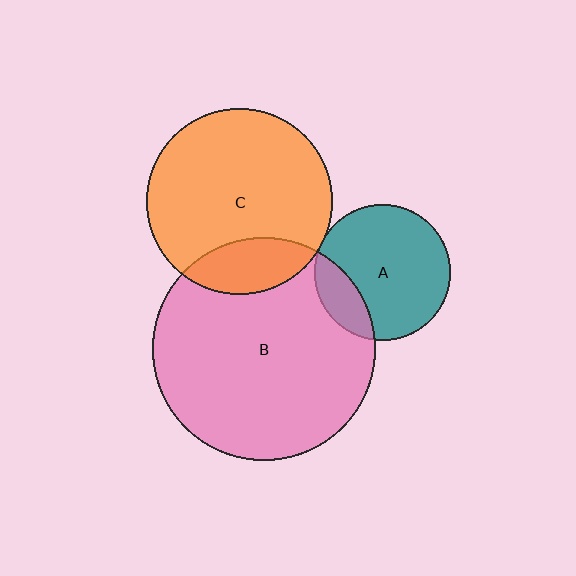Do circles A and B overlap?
Yes.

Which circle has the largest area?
Circle B (pink).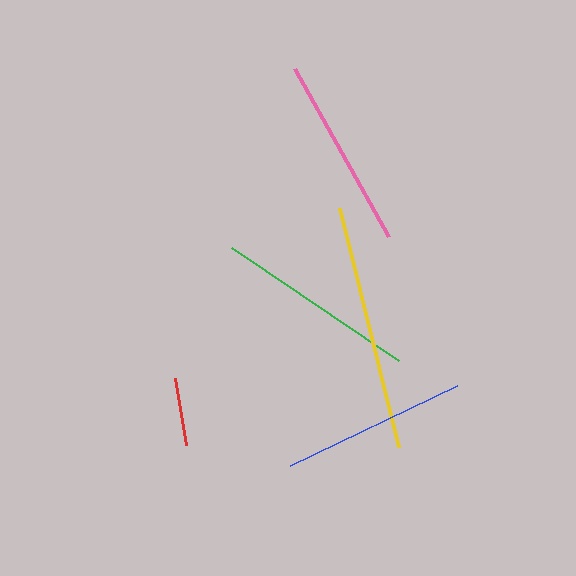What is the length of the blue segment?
The blue segment is approximately 185 pixels long.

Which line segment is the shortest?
The red line is the shortest at approximately 68 pixels.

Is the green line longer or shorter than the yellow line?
The yellow line is longer than the green line.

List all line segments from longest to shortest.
From longest to shortest: yellow, green, pink, blue, red.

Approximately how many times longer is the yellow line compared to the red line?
The yellow line is approximately 3.6 times the length of the red line.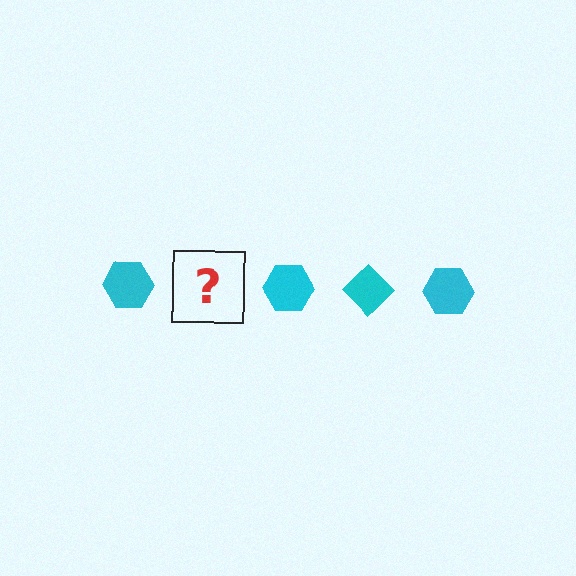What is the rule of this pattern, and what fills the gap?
The rule is that the pattern cycles through hexagon, diamond shapes in cyan. The gap should be filled with a cyan diamond.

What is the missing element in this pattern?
The missing element is a cyan diamond.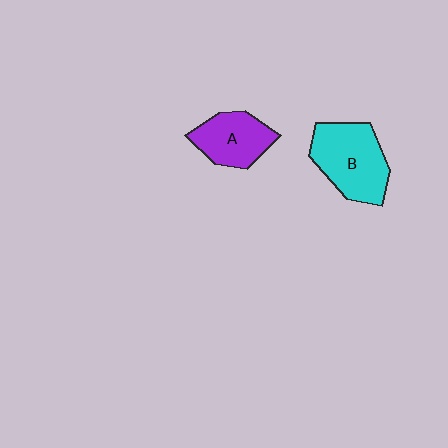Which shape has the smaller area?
Shape A (purple).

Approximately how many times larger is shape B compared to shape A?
Approximately 1.4 times.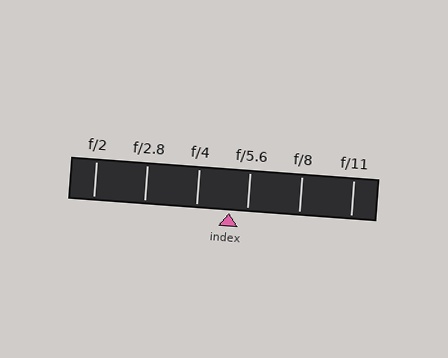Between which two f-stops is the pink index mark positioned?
The index mark is between f/4 and f/5.6.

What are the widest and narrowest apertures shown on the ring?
The widest aperture shown is f/2 and the narrowest is f/11.